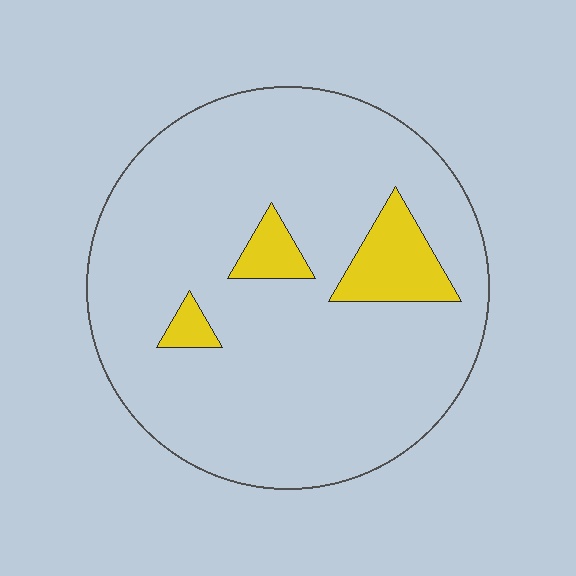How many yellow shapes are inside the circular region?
3.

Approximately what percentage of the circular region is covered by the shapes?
Approximately 10%.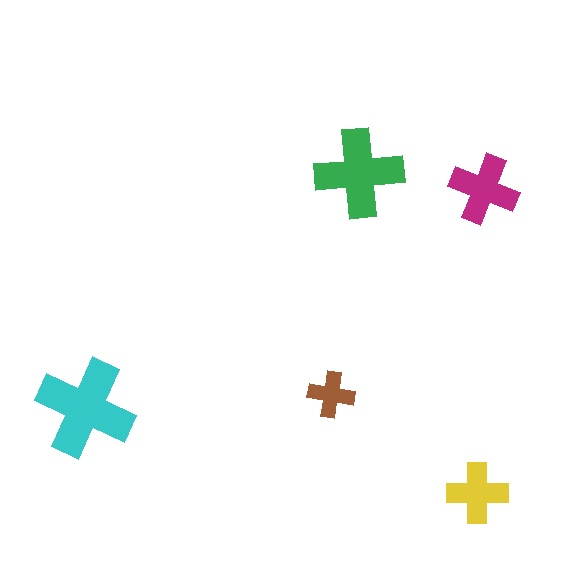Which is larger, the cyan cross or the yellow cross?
The cyan one.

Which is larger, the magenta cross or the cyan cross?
The cyan one.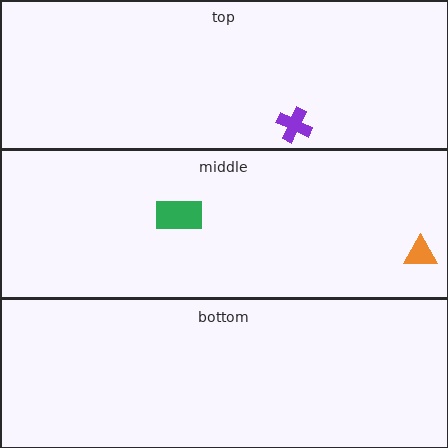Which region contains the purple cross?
The top region.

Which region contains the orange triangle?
The middle region.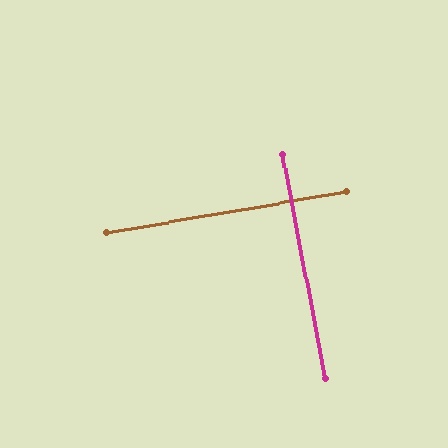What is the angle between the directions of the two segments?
Approximately 89 degrees.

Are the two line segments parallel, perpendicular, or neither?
Perpendicular — they meet at approximately 89°.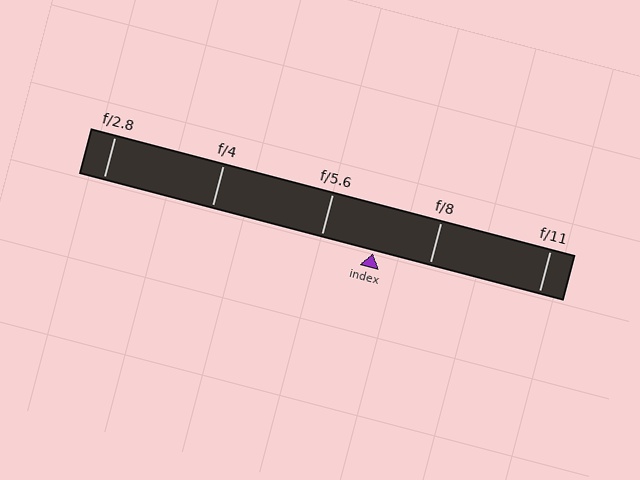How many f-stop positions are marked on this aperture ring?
There are 5 f-stop positions marked.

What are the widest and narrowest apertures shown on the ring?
The widest aperture shown is f/2.8 and the narrowest is f/11.